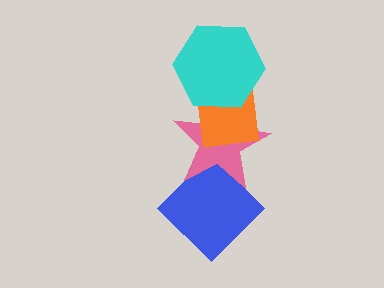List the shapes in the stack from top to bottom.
From top to bottom: the cyan hexagon, the orange rectangle, the pink star, the blue diamond.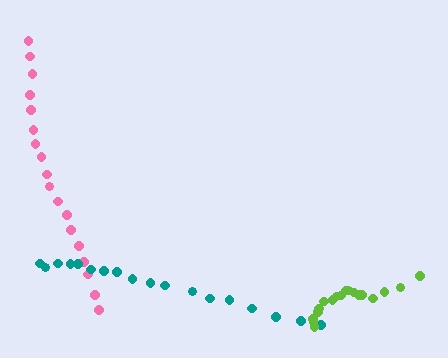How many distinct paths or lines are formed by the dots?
There are 3 distinct paths.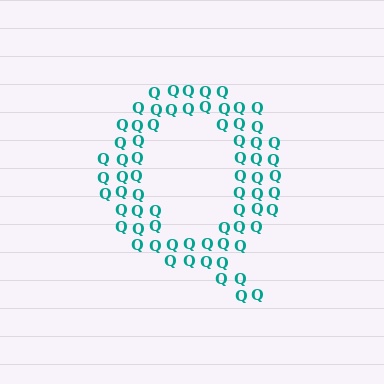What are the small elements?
The small elements are letter Q's.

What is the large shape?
The large shape is the letter Q.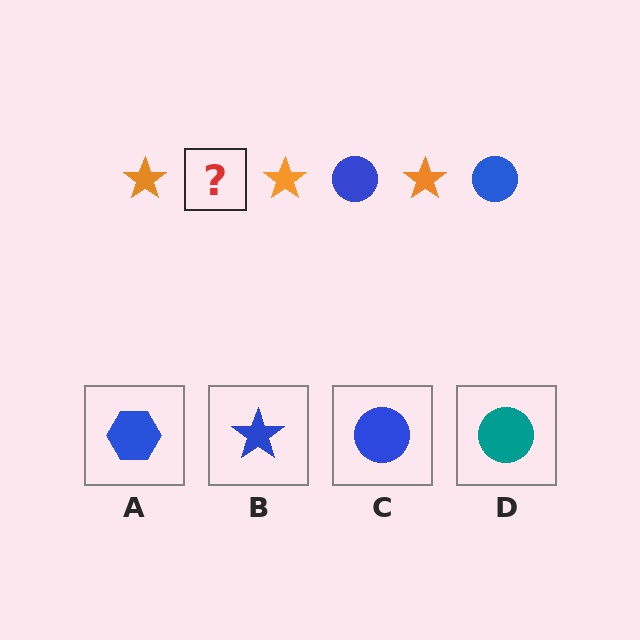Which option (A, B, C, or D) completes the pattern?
C.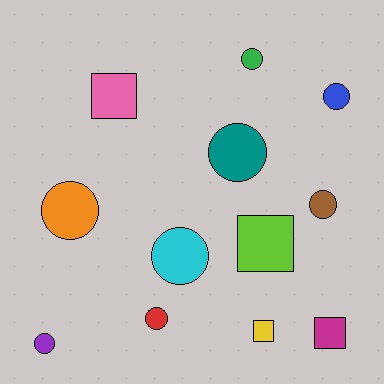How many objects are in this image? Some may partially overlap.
There are 12 objects.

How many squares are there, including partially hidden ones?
There are 4 squares.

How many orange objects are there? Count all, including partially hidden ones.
There is 1 orange object.